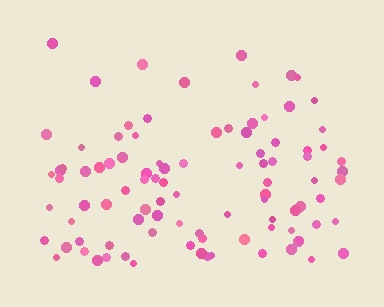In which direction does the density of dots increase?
From top to bottom, with the bottom side densest.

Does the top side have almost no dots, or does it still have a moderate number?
Still a moderate number, just noticeably fewer than the bottom.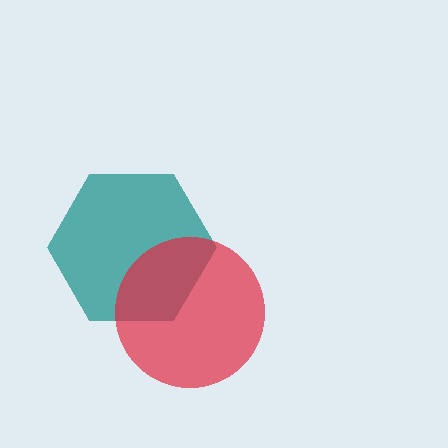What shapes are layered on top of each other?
The layered shapes are: a teal hexagon, a red circle.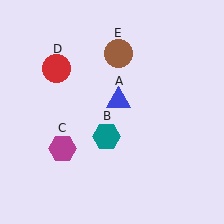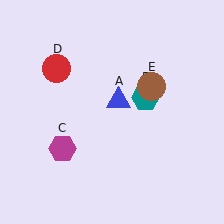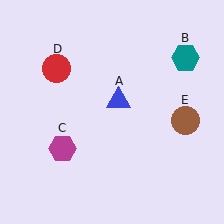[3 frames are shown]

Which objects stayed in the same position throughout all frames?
Blue triangle (object A) and magenta hexagon (object C) and red circle (object D) remained stationary.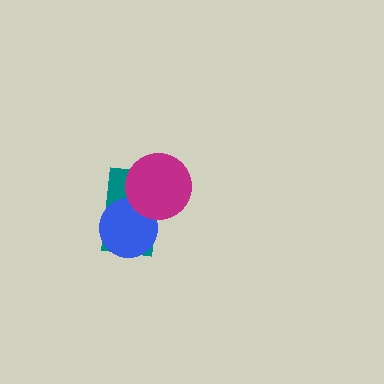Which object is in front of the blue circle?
The magenta circle is in front of the blue circle.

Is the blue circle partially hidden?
Yes, it is partially covered by another shape.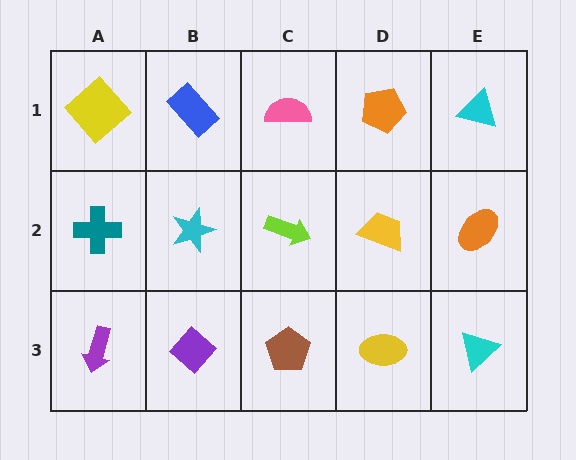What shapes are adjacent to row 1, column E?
An orange ellipse (row 2, column E), an orange pentagon (row 1, column D).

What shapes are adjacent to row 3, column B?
A cyan star (row 2, column B), a purple arrow (row 3, column A), a brown pentagon (row 3, column C).